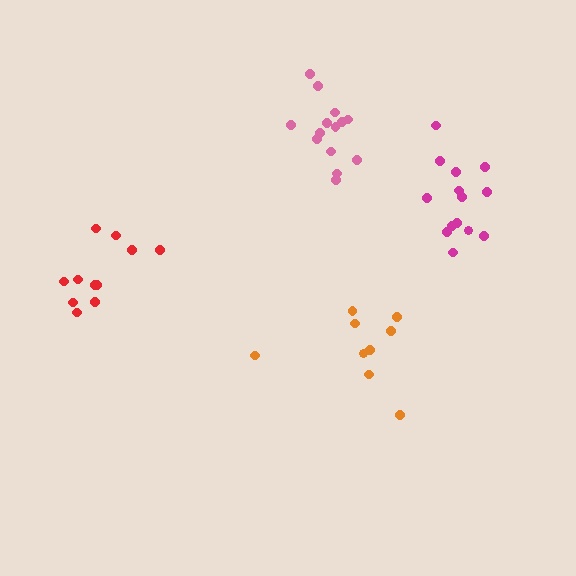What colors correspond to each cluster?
The clusters are colored: orange, red, pink, magenta.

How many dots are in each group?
Group 1: 9 dots, Group 2: 11 dots, Group 3: 14 dots, Group 4: 14 dots (48 total).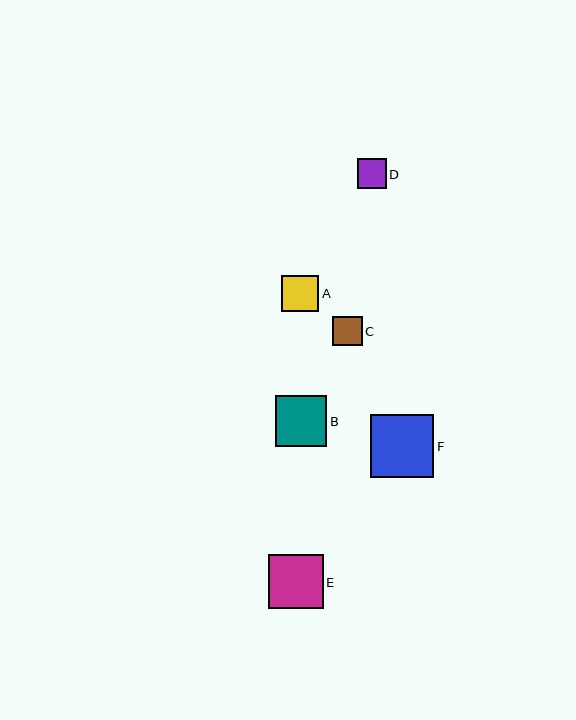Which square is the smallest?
Square C is the smallest with a size of approximately 29 pixels.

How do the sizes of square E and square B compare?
Square E and square B are approximately the same size.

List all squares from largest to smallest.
From largest to smallest: F, E, B, A, D, C.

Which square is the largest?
Square F is the largest with a size of approximately 63 pixels.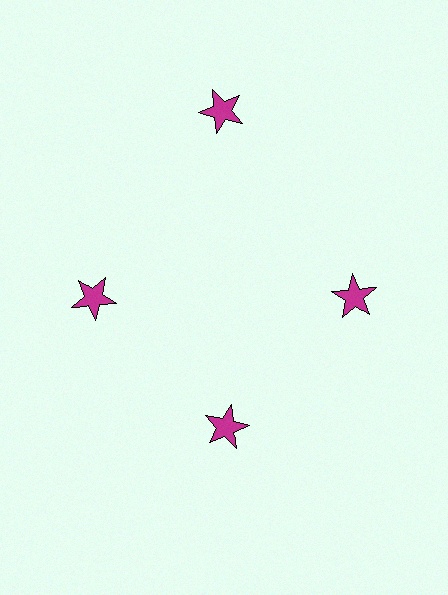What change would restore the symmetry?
The symmetry would be restored by moving it inward, back onto the ring so that all 4 stars sit at equal angles and equal distance from the center.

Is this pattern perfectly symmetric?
No. The 4 magenta stars are arranged in a ring, but one element near the 12 o'clock position is pushed outward from the center, breaking the 4-fold rotational symmetry.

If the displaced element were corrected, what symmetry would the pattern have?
It would have 4-fold rotational symmetry — the pattern would map onto itself every 90 degrees.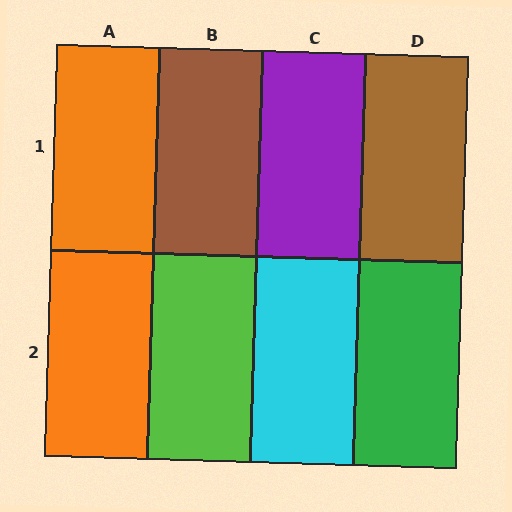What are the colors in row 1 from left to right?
Orange, brown, purple, brown.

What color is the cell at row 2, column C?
Cyan.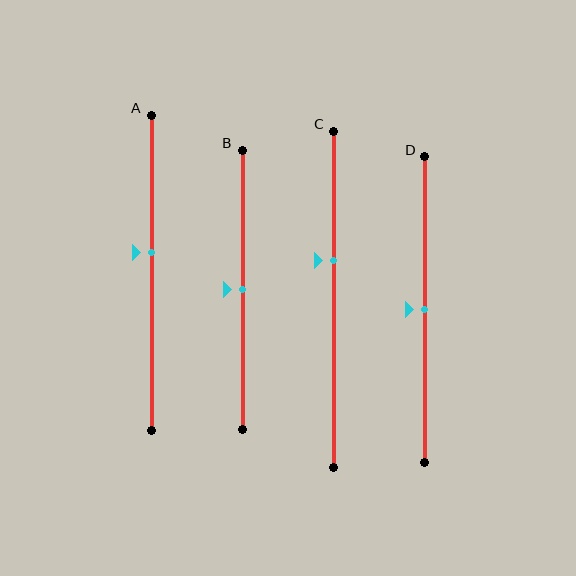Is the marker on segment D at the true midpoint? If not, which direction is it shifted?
Yes, the marker on segment D is at the true midpoint.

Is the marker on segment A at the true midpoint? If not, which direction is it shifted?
No, the marker on segment A is shifted upward by about 6% of the segment length.